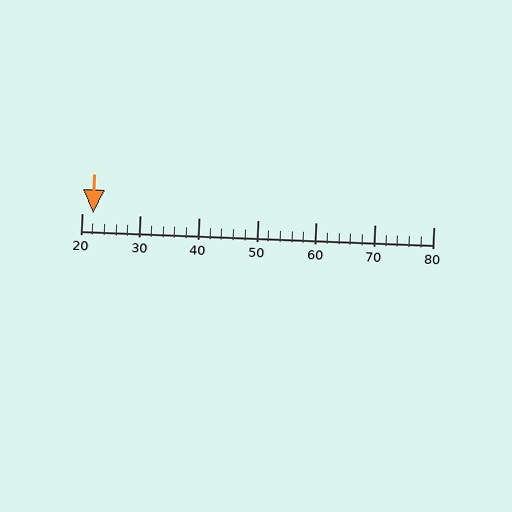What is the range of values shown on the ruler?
The ruler shows values from 20 to 80.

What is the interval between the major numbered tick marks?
The major tick marks are spaced 10 units apart.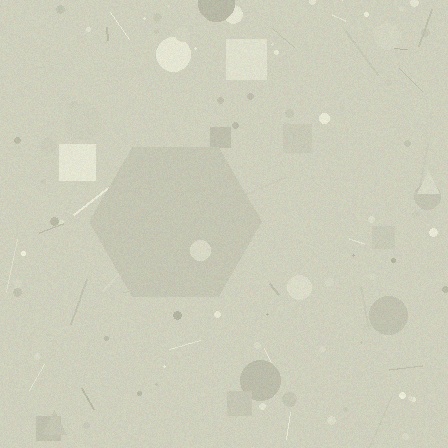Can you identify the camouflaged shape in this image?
The camouflaged shape is a hexagon.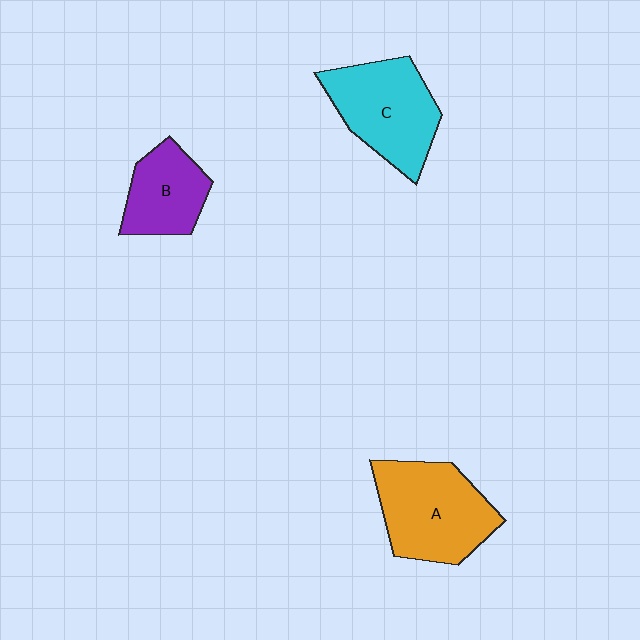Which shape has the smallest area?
Shape B (purple).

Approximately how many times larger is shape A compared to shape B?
Approximately 1.6 times.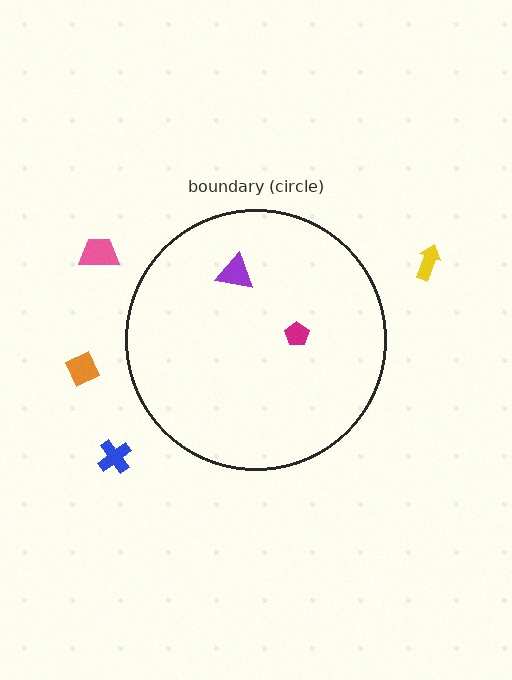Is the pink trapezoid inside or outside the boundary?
Outside.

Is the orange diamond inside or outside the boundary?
Outside.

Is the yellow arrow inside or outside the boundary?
Outside.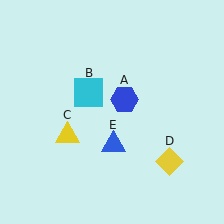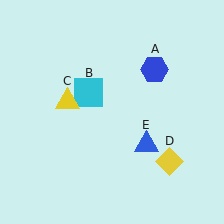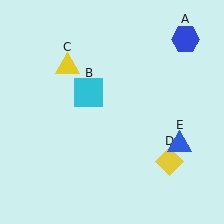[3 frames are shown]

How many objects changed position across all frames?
3 objects changed position: blue hexagon (object A), yellow triangle (object C), blue triangle (object E).